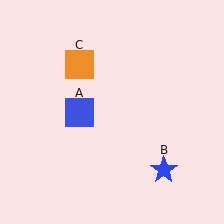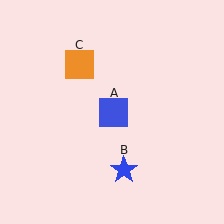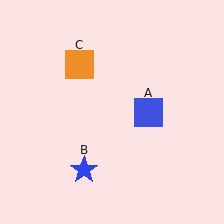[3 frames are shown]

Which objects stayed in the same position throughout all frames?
Orange square (object C) remained stationary.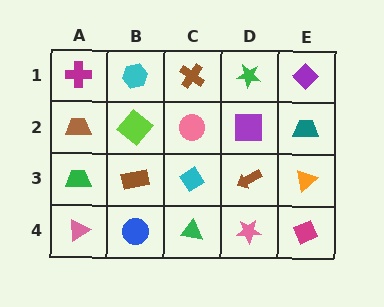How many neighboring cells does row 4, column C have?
3.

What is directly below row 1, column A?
A brown trapezoid.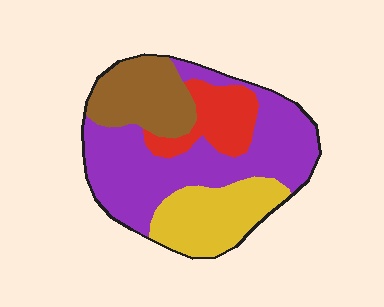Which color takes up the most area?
Purple, at roughly 45%.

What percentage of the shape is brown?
Brown covers 19% of the shape.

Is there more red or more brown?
Brown.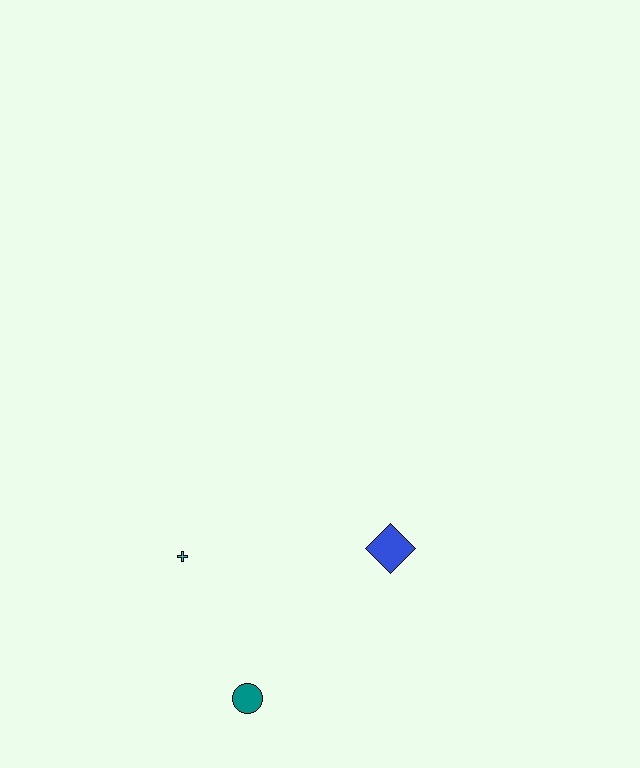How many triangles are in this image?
There are no triangles.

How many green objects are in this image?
There are no green objects.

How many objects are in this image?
There are 3 objects.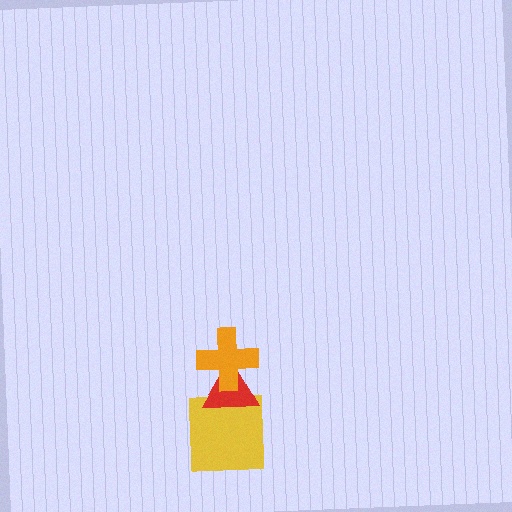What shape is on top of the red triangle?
The orange cross is on top of the red triangle.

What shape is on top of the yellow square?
The red triangle is on top of the yellow square.